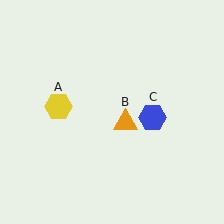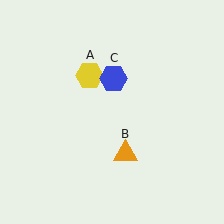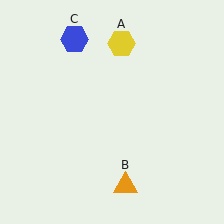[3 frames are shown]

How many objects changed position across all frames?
3 objects changed position: yellow hexagon (object A), orange triangle (object B), blue hexagon (object C).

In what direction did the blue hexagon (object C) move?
The blue hexagon (object C) moved up and to the left.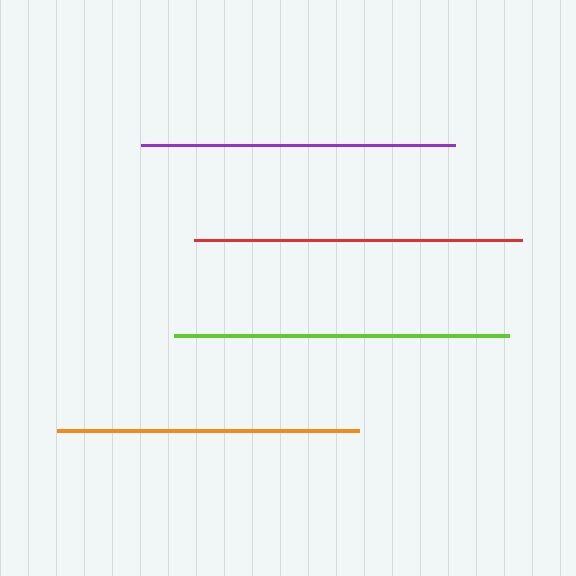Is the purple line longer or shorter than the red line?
The red line is longer than the purple line.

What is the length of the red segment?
The red segment is approximately 328 pixels long.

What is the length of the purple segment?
The purple segment is approximately 314 pixels long.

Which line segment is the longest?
The lime line is the longest at approximately 335 pixels.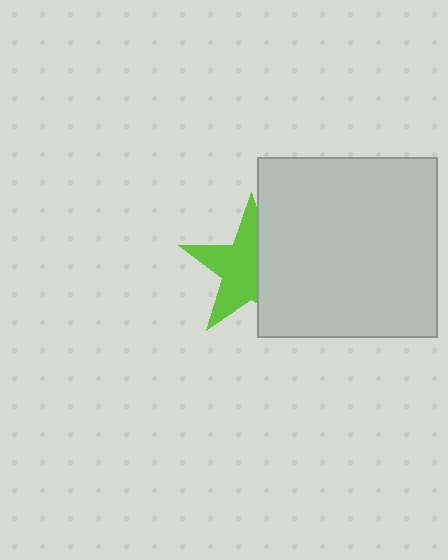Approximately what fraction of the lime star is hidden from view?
Roughly 41% of the lime star is hidden behind the light gray square.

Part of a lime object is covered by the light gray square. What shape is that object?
It is a star.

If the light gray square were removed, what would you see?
You would see the complete lime star.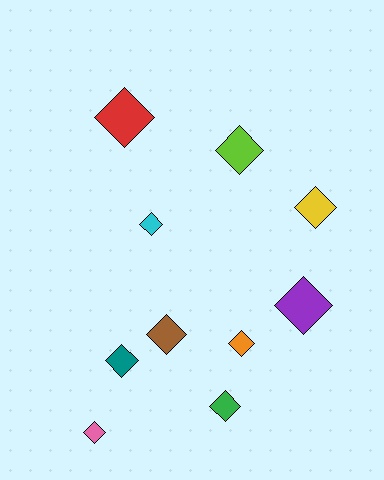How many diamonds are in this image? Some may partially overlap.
There are 10 diamonds.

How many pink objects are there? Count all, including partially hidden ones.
There is 1 pink object.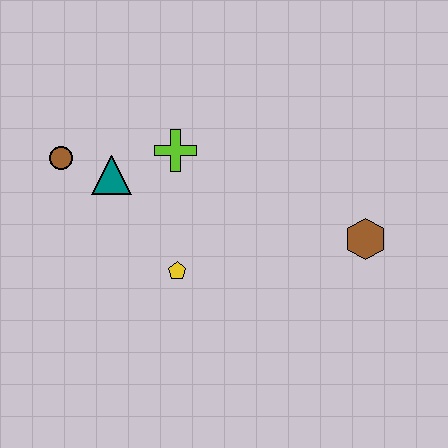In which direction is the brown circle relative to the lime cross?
The brown circle is to the left of the lime cross.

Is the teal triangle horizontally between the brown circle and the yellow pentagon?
Yes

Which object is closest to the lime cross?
The teal triangle is closest to the lime cross.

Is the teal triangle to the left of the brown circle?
No